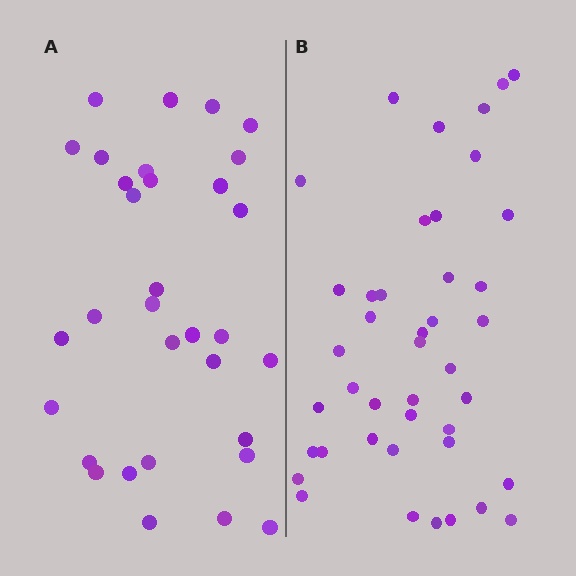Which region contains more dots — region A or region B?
Region B (the right region) has more dots.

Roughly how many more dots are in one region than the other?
Region B has roughly 10 or so more dots than region A.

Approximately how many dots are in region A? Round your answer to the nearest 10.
About 30 dots. (The exact count is 32, which rounds to 30.)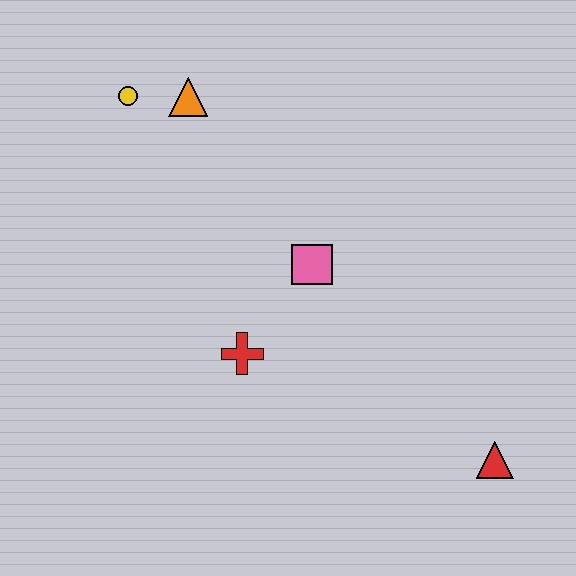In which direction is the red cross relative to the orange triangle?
The red cross is below the orange triangle.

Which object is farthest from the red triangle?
The yellow circle is farthest from the red triangle.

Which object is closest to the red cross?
The pink square is closest to the red cross.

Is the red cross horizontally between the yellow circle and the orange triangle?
No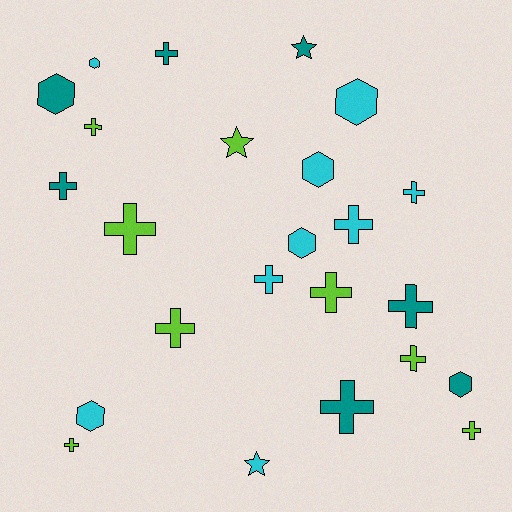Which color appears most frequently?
Cyan, with 9 objects.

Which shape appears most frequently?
Cross, with 14 objects.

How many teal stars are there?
There is 1 teal star.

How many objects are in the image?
There are 24 objects.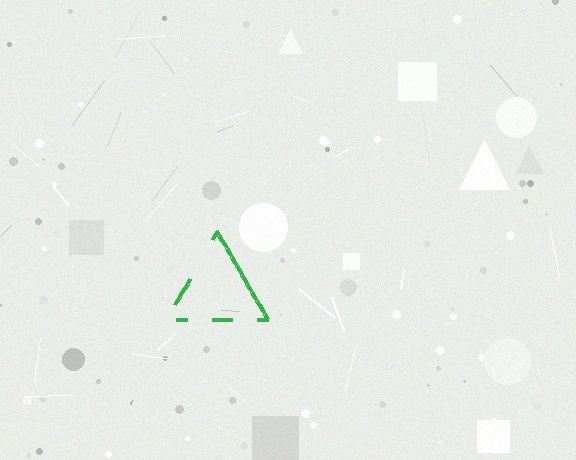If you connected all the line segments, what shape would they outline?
They would outline a triangle.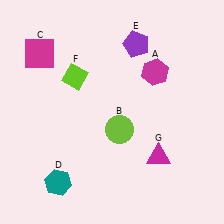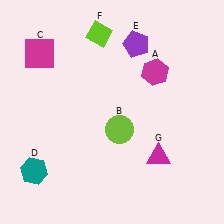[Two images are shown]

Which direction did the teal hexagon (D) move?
The teal hexagon (D) moved left.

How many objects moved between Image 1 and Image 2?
2 objects moved between the two images.